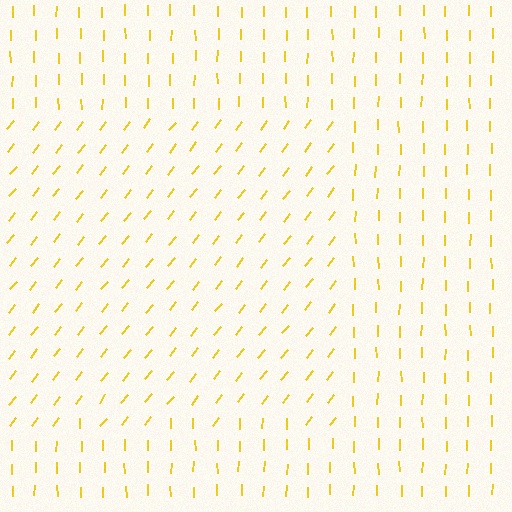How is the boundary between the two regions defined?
The boundary is defined purely by a change in line orientation (approximately 38 degrees difference). All lines are the same color and thickness.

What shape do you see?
I see a rectangle.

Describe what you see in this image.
The image is filled with small yellow line segments. A rectangle region in the image has lines oriented differently from the surrounding lines, creating a visible texture boundary.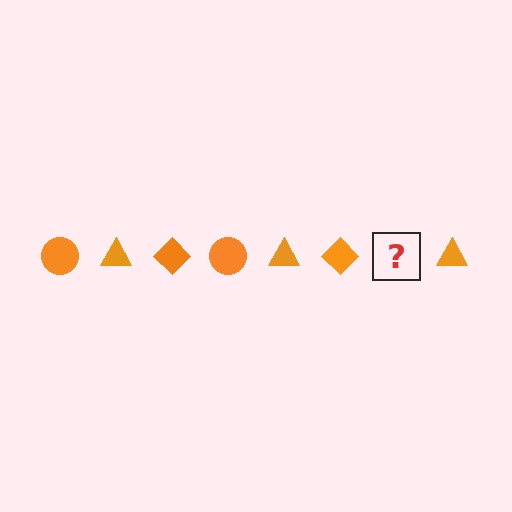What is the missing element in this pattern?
The missing element is an orange circle.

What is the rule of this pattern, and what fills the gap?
The rule is that the pattern cycles through circle, triangle, diamond shapes in orange. The gap should be filled with an orange circle.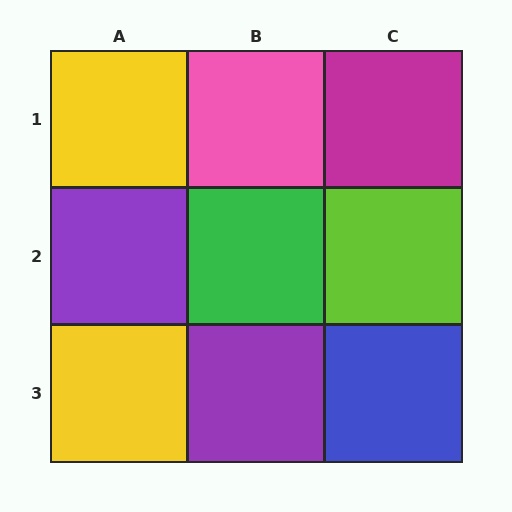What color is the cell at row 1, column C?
Magenta.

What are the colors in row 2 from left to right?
Purple, green, lime.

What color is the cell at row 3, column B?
Purple.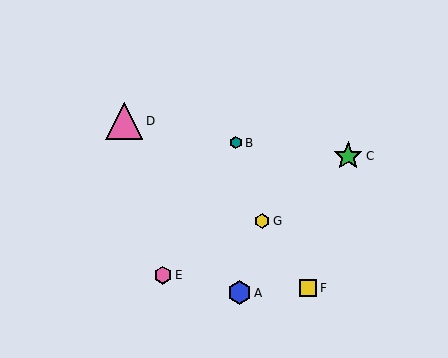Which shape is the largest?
The pink triangle (labeled D) is the largest.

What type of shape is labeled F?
Shape F is a yellow square.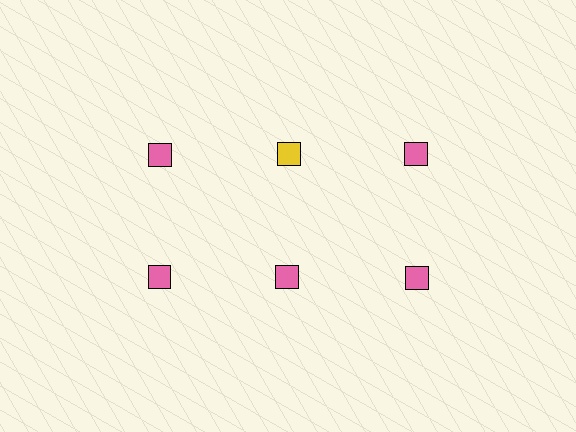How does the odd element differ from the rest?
It has a different color: yellow instead of pink.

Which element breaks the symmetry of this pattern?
The yellow square in the top row, second from left column breaks the symmetry. All other shapes are pink squares.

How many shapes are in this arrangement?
There are 6 shapes arranged in a grid pattern.